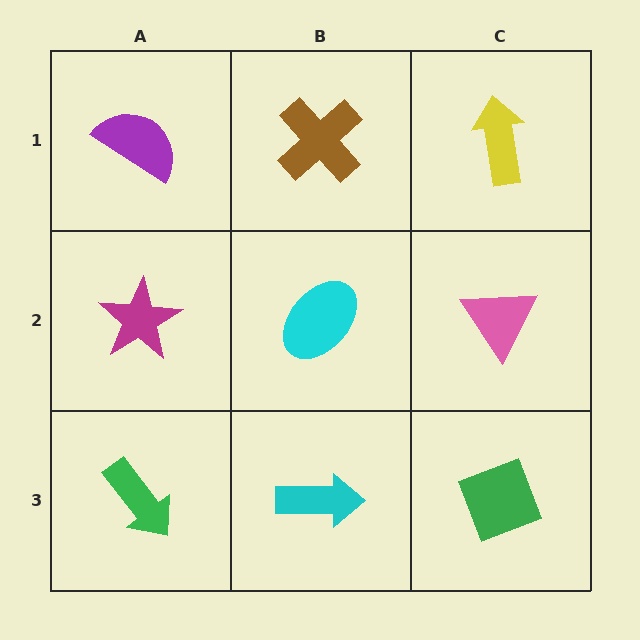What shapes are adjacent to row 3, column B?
A cyan ellipse (row 2, column B), a green arrow (row 3, column A), a green diamond (row 3, column C).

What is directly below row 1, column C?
A pink triangle.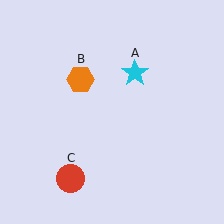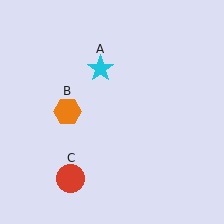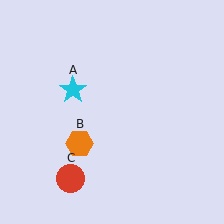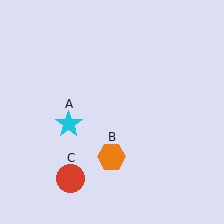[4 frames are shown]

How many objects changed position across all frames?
2 objects changed position: cyan star (object A), orange hexagon (object B).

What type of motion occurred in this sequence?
The cyan star (object A), orange hexagon (object B) rotated counterclockwise around the center of the scene.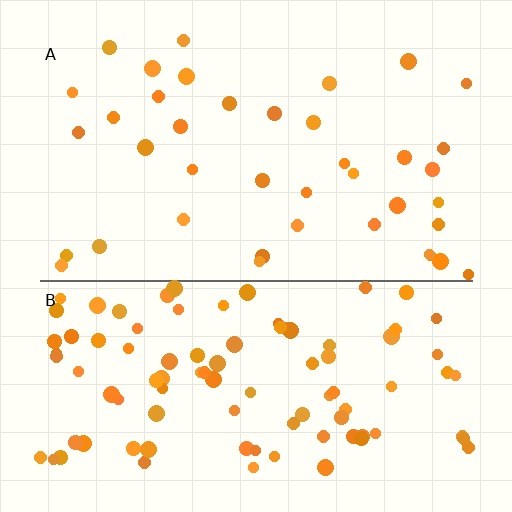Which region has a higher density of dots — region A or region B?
B (the bottom).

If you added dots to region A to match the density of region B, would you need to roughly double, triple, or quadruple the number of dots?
Approximately double.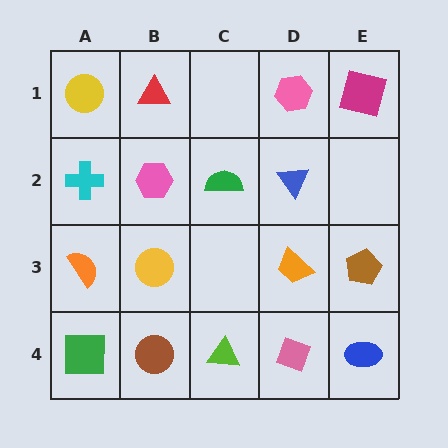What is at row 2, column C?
A green semicircle.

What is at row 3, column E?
A brown pentagon.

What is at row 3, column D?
An orange trapezoid.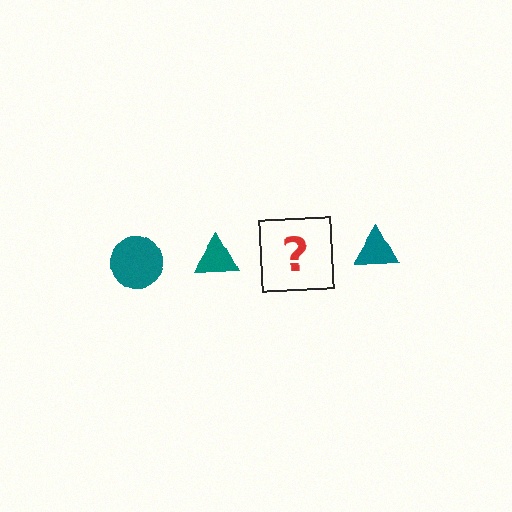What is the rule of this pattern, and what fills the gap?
The rule is that the pattern cycles through circle, triangle shapes in teal. The gap should be filled with a teal circle.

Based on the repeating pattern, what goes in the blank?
The blank should be a teal circle.